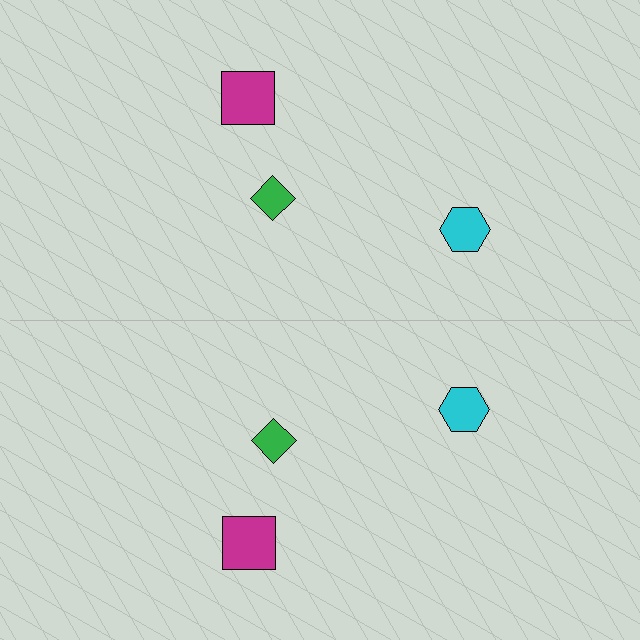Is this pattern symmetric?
Yes, this pattern has bilateral (reflection) symmetry.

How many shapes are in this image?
There are 6 shapes in this image.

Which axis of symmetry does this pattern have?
The pattern has a horizontal axis of symmetry running through the center of the image.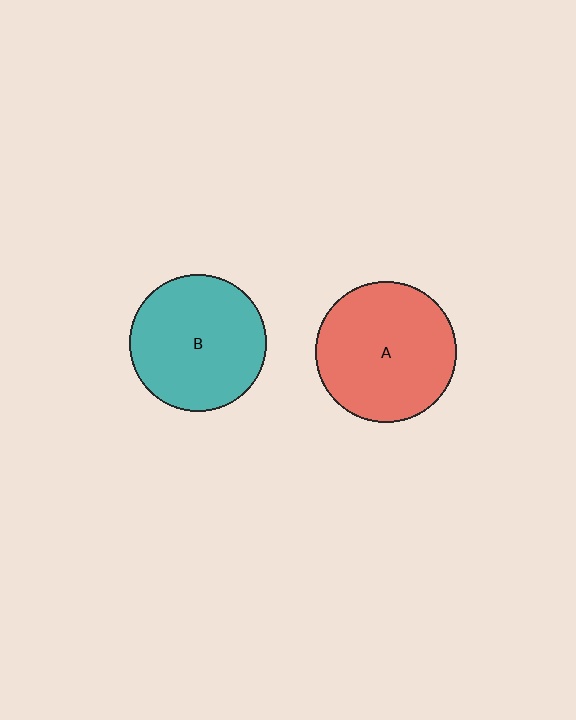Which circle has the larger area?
Circle A (red).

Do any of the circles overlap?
No, none of the circles overlap.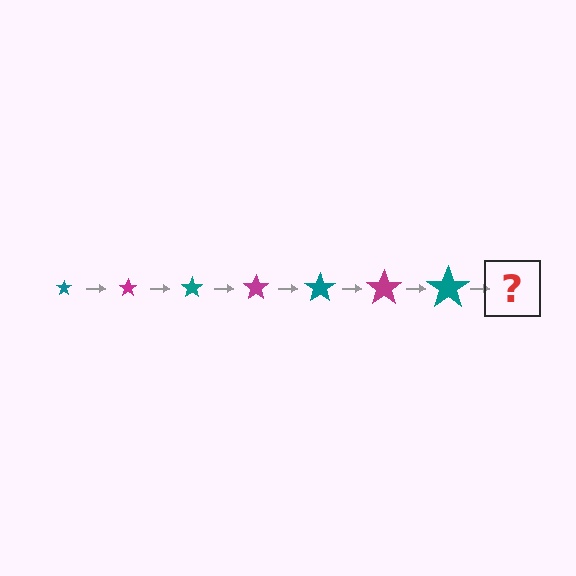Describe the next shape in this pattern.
It should be a magenta star, larger than the previous one.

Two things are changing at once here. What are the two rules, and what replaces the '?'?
The two rules are that the star grows larger each step and the color cycles through teal and magenta. The '?' should be a magenta star, larger than the previous one.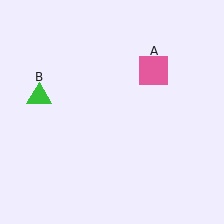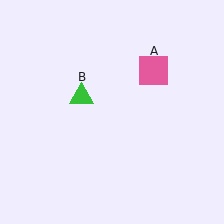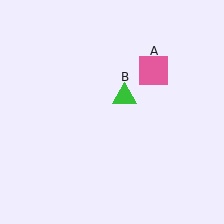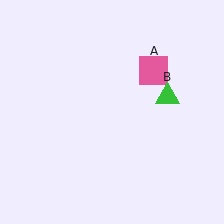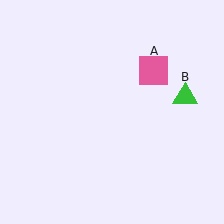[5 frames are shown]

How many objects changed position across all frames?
1 object changed position: green triangle (object B).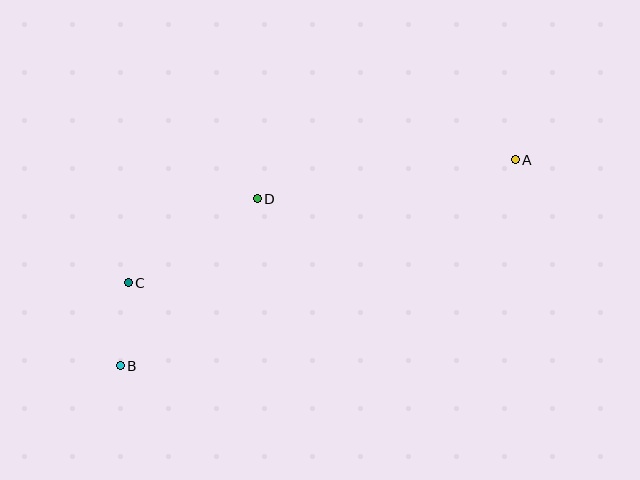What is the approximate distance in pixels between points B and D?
The distance between B and D is approximately 216 pixels.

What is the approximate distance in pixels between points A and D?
The distance between A and D is approximately 261 pixels.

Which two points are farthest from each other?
Points A and B are farthest from each other.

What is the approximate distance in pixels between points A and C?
The distance between A and C is approximately 406 pixels.